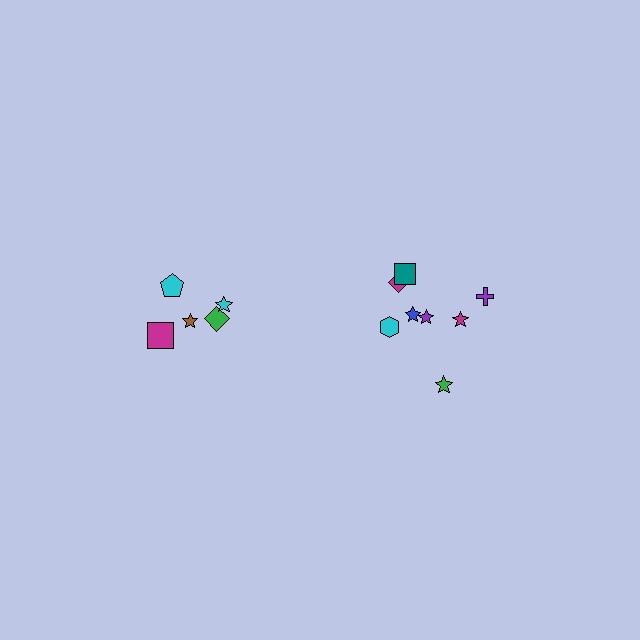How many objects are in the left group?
There are 5 objects.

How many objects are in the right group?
There are 8 objects.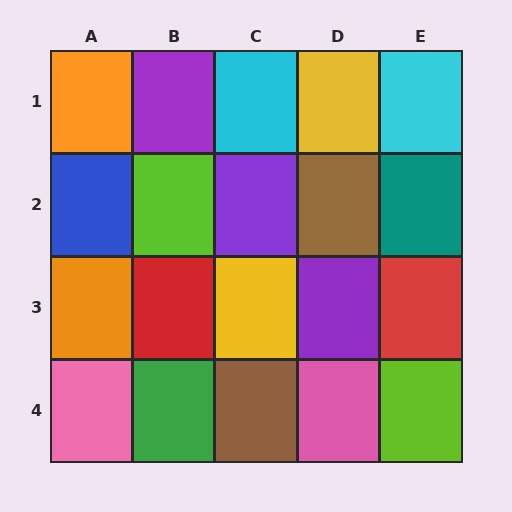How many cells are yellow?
2 cells are yellow.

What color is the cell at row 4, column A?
Pink.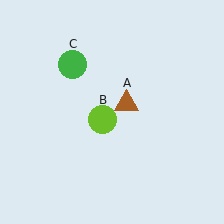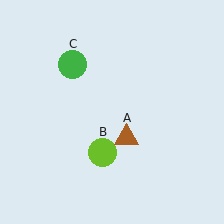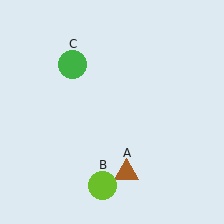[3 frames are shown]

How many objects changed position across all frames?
2 objects changed position: brown triangle (object A), lime circle (object B).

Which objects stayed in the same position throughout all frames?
Green circle (object C) remained stationary.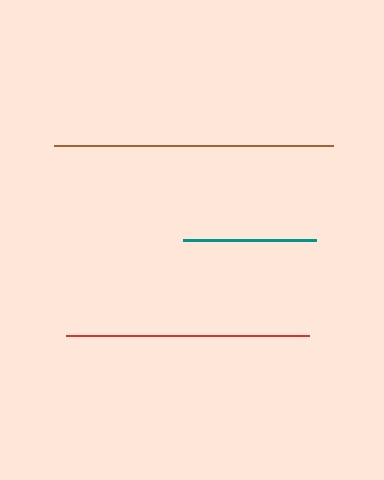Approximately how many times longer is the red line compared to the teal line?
The red line is approximately 1.8 times the length of the teal line.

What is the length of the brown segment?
The brown segment is approximately 279 pixels long.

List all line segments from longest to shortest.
From longest to shortest: brown, red, teal.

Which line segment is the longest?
The brown line is the longest at approximately 279 pixels.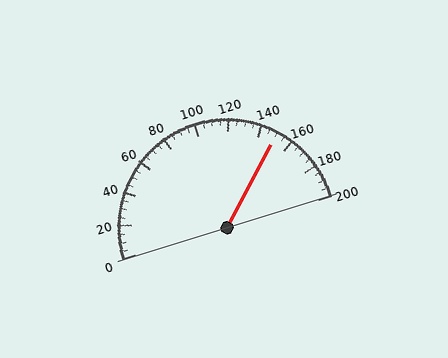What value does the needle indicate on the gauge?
The needle indicates approximately 150.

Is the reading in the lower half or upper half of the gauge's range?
The reading is in the upper half of the range (0 to 200).